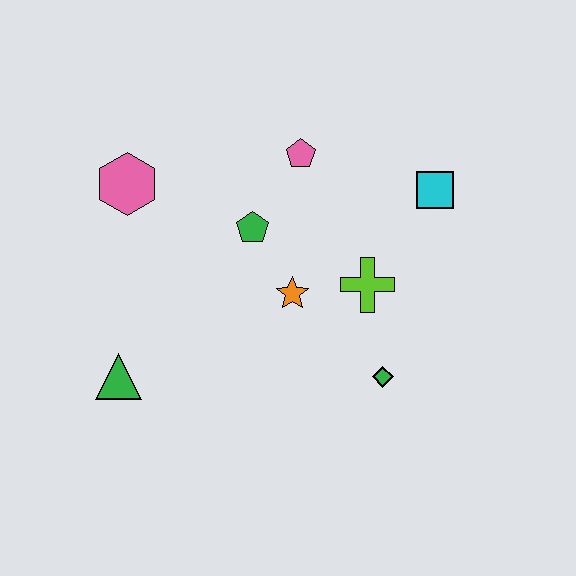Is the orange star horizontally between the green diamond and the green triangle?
Yes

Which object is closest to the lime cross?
The orange star is closest to the lime cross.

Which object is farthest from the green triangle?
The cyan square is farthest from the green triangle.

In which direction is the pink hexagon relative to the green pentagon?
The pink hexagon is to the left of the green pentagon.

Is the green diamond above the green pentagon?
No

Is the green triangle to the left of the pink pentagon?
Yes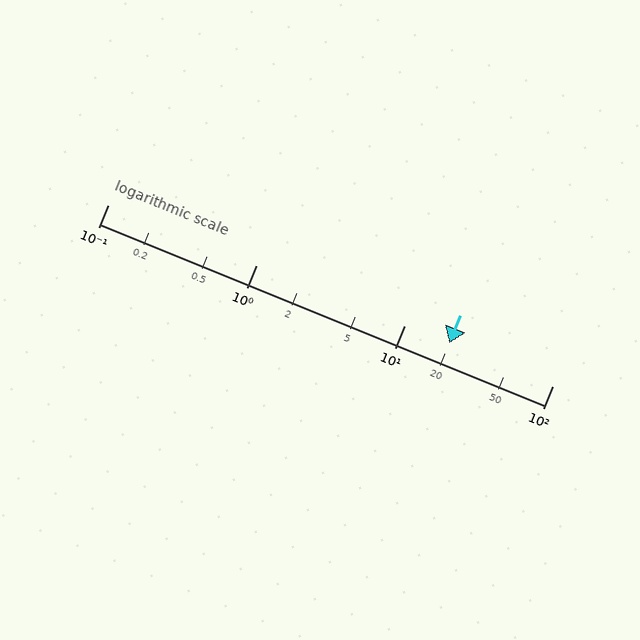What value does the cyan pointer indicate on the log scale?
The pointer indicates approximately 20.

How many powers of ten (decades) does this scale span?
The scale spans 3 decades, from 0.1 to 100.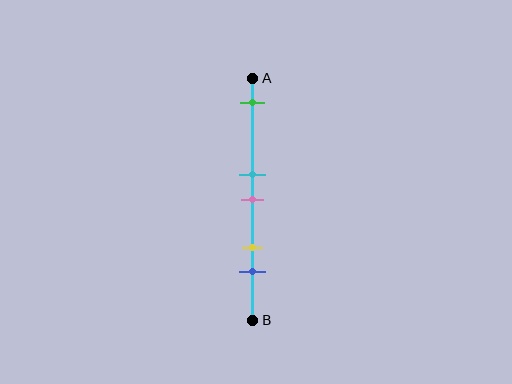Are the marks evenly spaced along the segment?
No, the marks are not evenly spaced.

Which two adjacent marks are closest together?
The cyan and pink marks are the closest adjacent pair.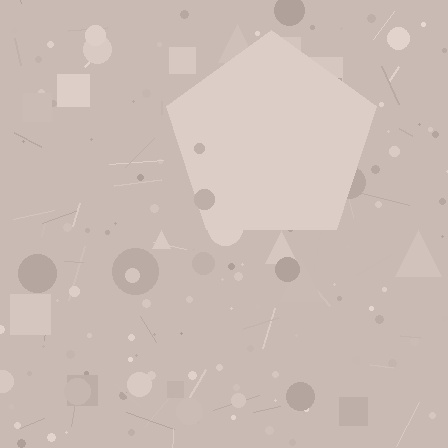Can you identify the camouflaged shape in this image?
The camouflaged shape is a pentagon.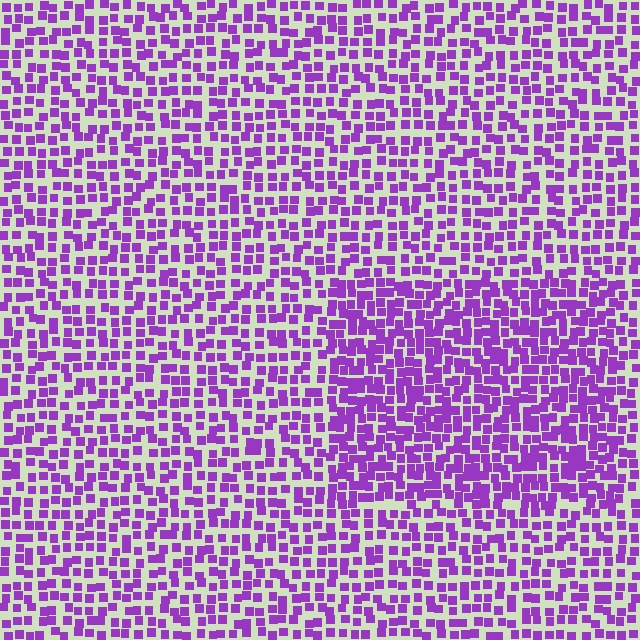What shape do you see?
I see a rectangle.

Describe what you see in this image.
The image contains small purple elements arranged at two different densities. A rectangle-shaped region is visible where the elements are more densely packed than the surrounding area.